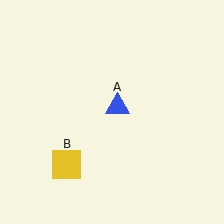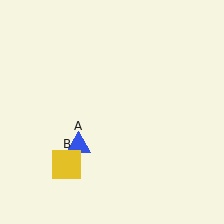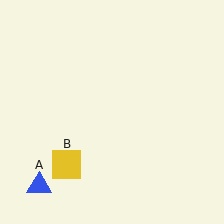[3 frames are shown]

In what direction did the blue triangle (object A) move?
The blue triangle (object A) moved down and to the left.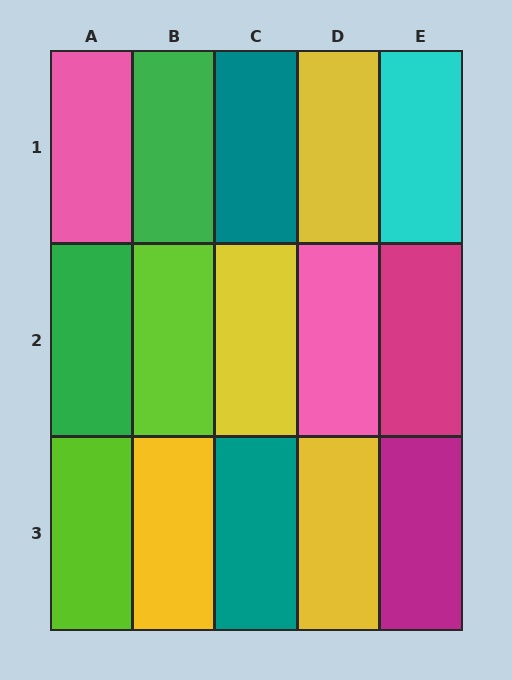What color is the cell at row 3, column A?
Lime.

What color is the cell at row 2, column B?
Lime.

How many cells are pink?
2 cells are pink.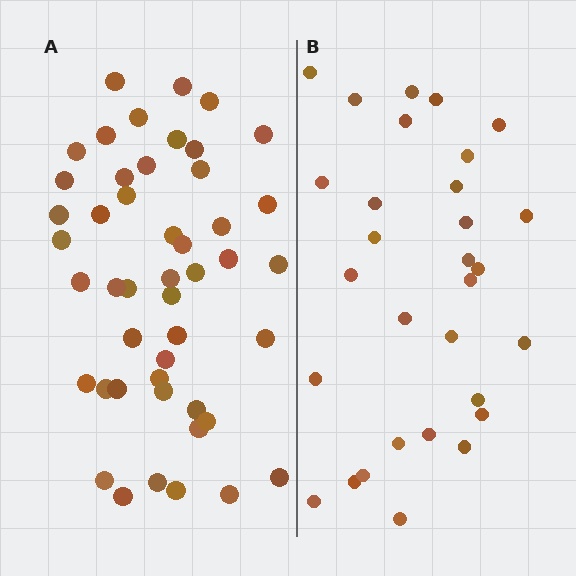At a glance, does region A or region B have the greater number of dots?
Region A (the left region) has more dots.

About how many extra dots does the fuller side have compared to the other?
Region A has approximately 15 more dots than region B.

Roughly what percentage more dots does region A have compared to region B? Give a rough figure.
About 55% more.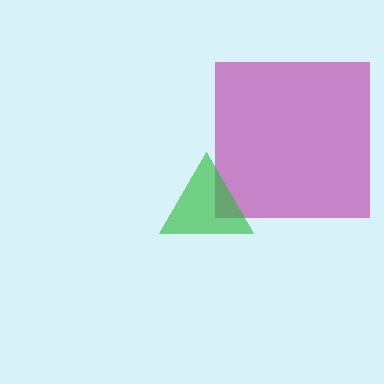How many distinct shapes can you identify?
There are 2 distinct shapes: a magenta square, a green triangle.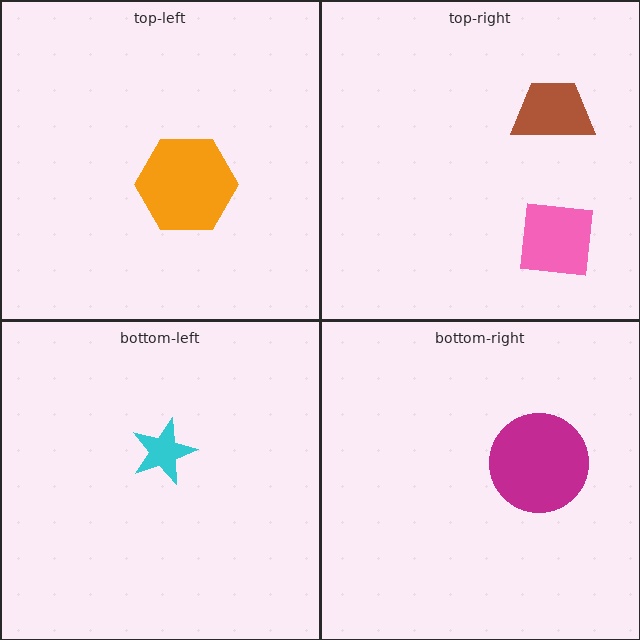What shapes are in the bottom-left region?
The cyan star.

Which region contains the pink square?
The top-right region.